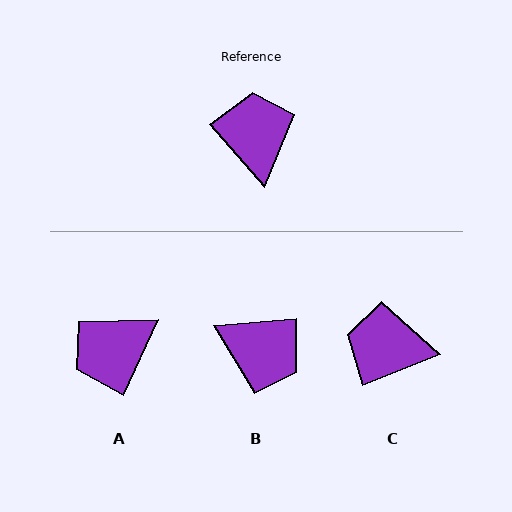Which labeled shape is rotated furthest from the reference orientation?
B, about 126 degrees away.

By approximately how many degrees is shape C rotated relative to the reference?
Approximately 70 degrees counter-clockwise.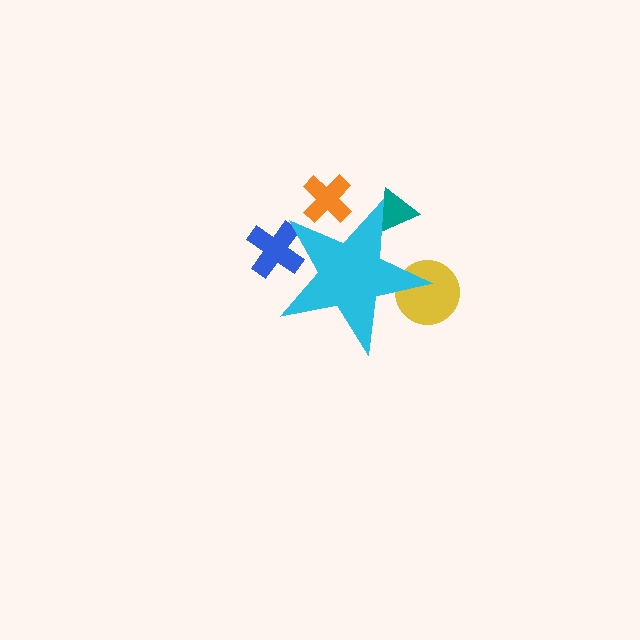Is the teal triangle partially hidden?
Yes, the teal triangle is partially hidden behind the cyan star.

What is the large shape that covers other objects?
A cyan star.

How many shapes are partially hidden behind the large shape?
4 shapes are partially hidden.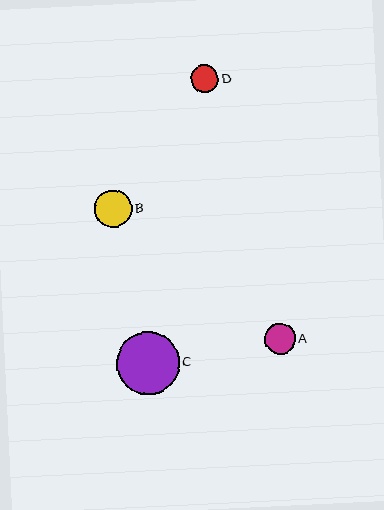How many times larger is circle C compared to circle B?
Circle C is approximately 1.7 times the size of circle B.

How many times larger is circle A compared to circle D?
Circle A is approximately 1.1 times the size of circle D.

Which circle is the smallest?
Circle D is the smallest with a size of approximately 28 pixels.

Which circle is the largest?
Circle C is the largest with a size of approximately 63 pixels.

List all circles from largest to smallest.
From largest to smallest: C, B, A, D.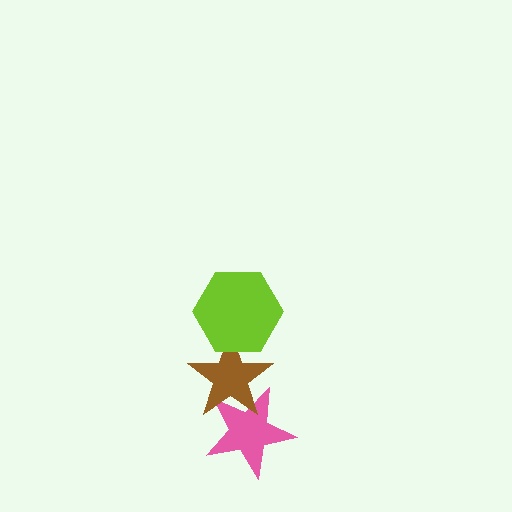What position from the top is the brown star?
The brown star is 2nd from the top.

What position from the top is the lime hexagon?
The lime hexagon is 1st from the top.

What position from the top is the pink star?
The pink star is 3rd from the top.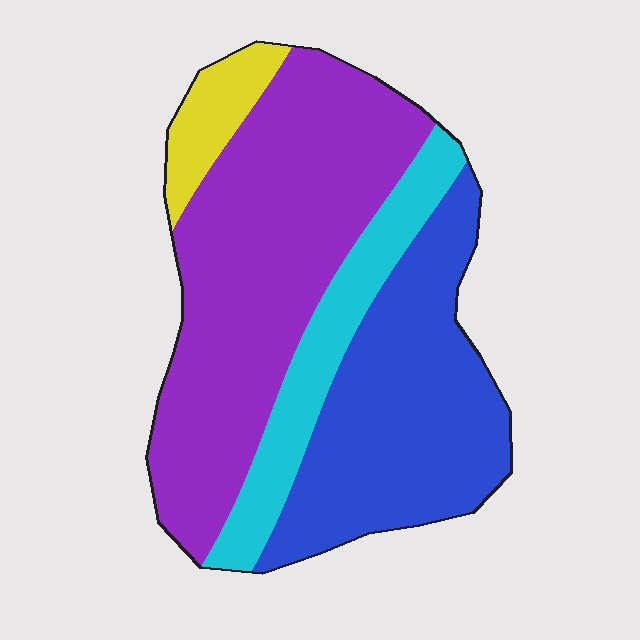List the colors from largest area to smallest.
From largest to smallest: purple, blue, cyan, yellow.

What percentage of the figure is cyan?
Cyan takes up about one sixth (1/6) of the figure.